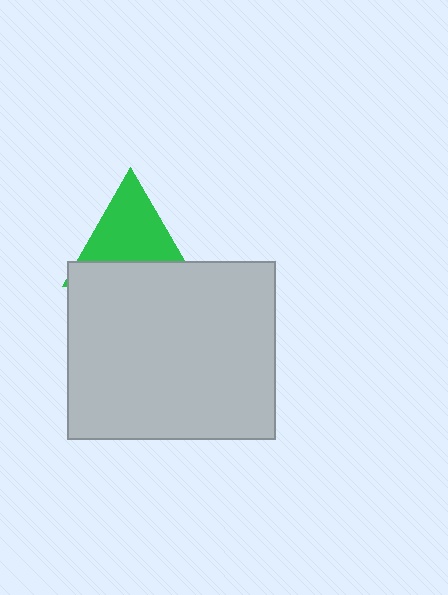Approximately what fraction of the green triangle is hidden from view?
Roughly 38% of the green triangle is hidden behind the light gray rectangle.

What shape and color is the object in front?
The object in front is a light gray rectangle.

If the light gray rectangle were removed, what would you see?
You would see the complete green triangle.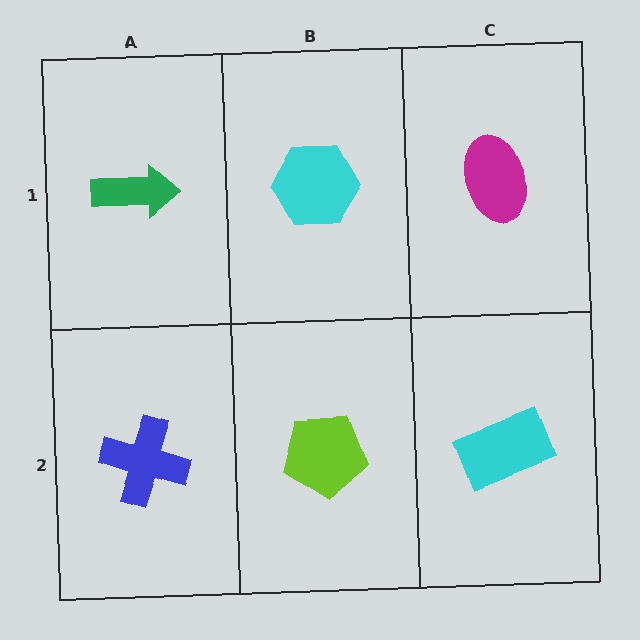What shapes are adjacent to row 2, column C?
A magenta ellipse (row 1, column C), a lime pentagon (row 2, column B).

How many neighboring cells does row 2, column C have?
2.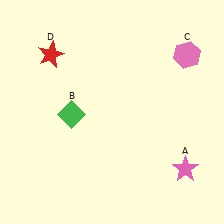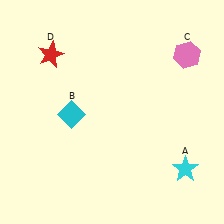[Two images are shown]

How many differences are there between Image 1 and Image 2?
There are 2 differences between the two images.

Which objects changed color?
A changed from pink to cyan. B changed from green to cyan.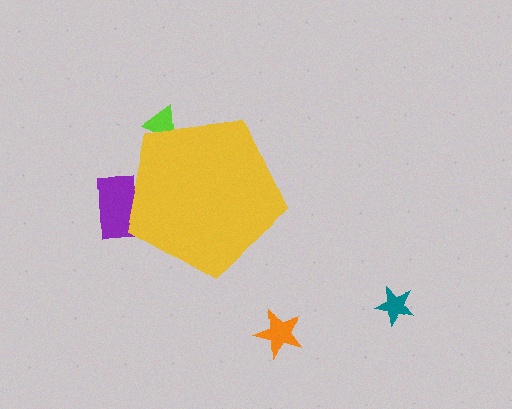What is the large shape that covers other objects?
A yellow pentagon.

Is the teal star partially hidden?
No, the teal star is fully visible.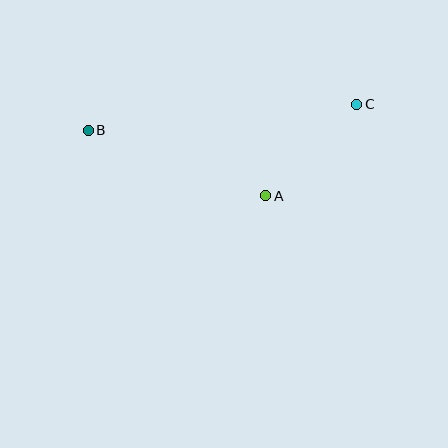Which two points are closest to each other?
Points A and C are closest to each other.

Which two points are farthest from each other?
Points B and C are farthest from each other.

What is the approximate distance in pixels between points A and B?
The distance between A and B is approximately 190 pixels.